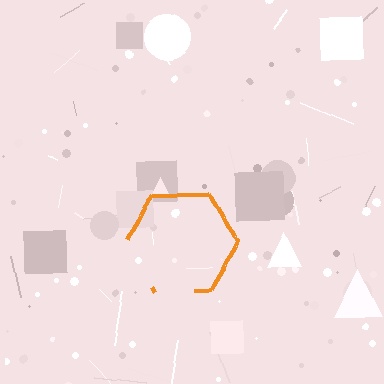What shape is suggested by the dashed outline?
The dashed outline suggests a hexagon.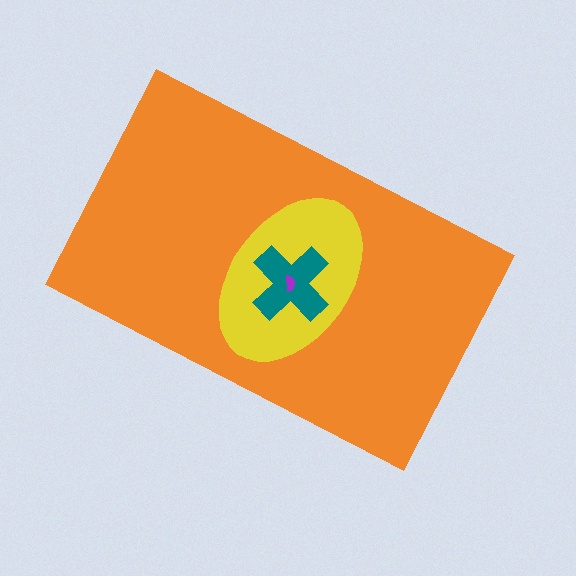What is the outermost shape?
The orange rectangle.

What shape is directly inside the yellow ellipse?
The teal cross.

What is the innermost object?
The purple semicircle.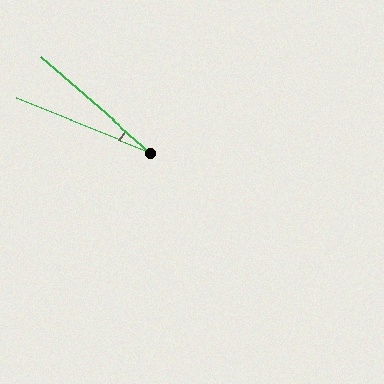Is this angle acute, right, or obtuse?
It is acute.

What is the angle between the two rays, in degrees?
Approximately 19 degrees.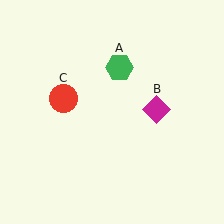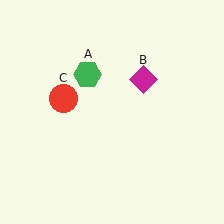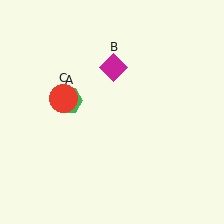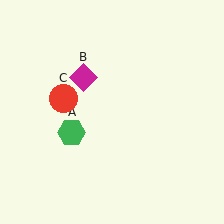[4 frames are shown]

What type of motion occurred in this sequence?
The green hexagon (object A), magenta diamond (object B) rotated counterclockwise around the center of the scene.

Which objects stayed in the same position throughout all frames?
Red circle (object C) remained stationary.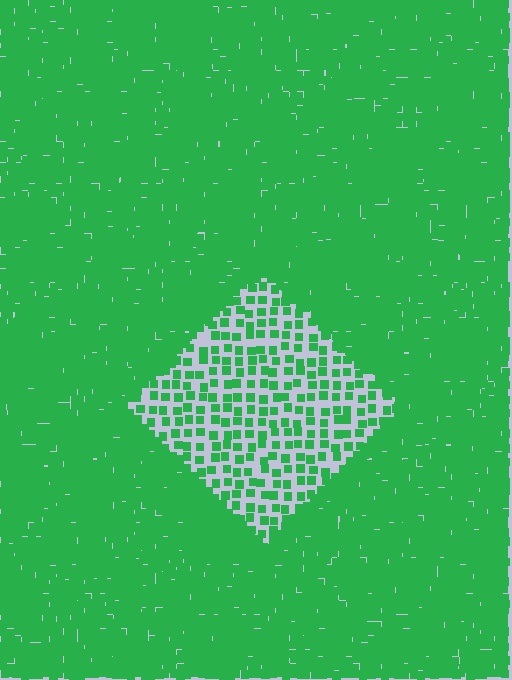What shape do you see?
I see a diamond.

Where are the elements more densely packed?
The elements are more densely packed outside the diamond boundary.